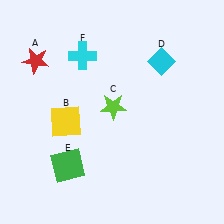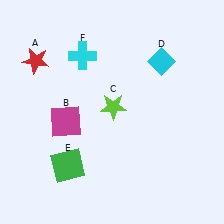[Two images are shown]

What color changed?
The square (B) changed from yellow in Image 1 to magenta in Image 2.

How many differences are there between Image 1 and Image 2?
There is 1 difference between the two images.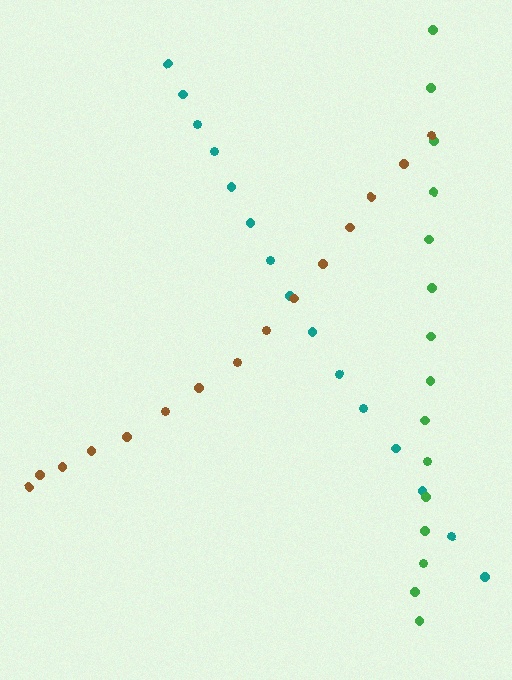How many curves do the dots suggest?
There are 3 distinct paths.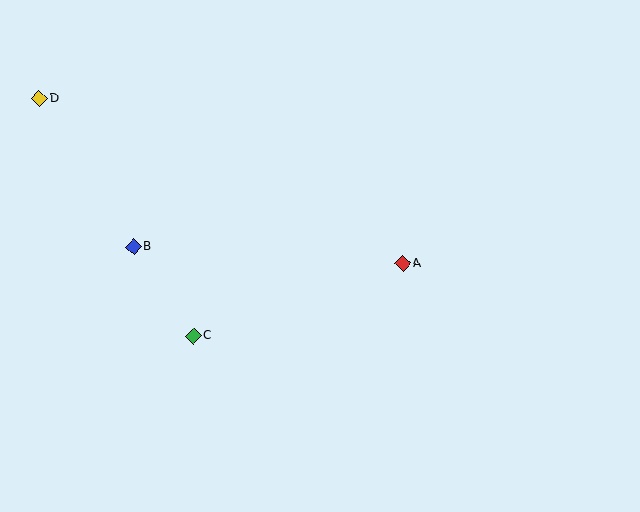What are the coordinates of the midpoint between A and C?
The midpoint between A and C is at (298, 300).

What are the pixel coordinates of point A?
Point A is at (403, 264).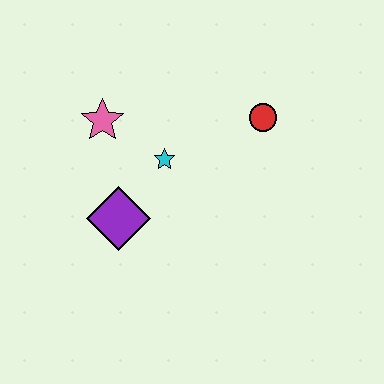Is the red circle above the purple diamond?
Yes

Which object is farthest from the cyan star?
The red circle is farthest from the cyan star.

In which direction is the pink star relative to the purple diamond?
The pink star is above the purple diamond.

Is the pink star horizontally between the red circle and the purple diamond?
No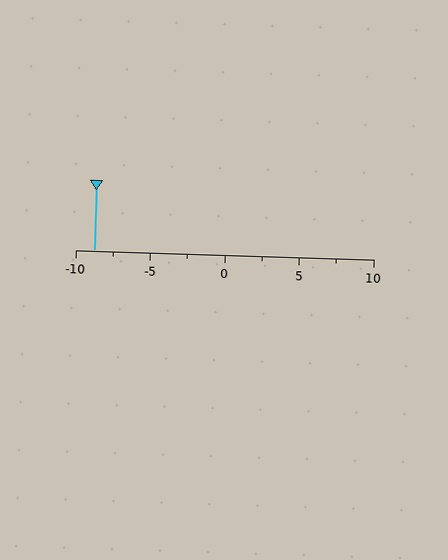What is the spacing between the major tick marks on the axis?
The major ticks are spaced 5 apart.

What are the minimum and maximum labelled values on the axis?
The axis runs from -10 to 10.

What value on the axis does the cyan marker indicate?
The marker indicates approximately -8.8.